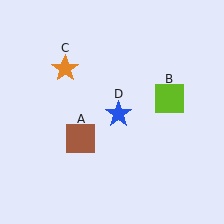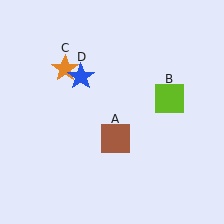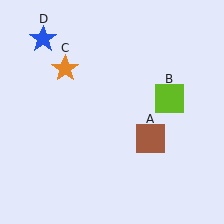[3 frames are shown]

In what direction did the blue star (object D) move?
The blue star (object D) moved up and to the left.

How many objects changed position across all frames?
2 objects changed position: brown square (object A), blue star (object D).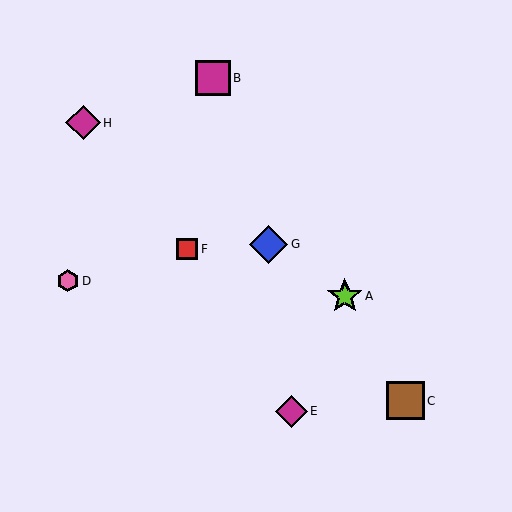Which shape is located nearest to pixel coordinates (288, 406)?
The magenta diamond (labeled E) at (291, 411) is nearest to that location.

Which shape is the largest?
The brown square (labeled C) is the largest.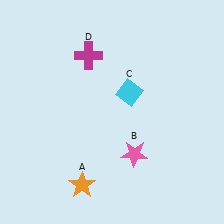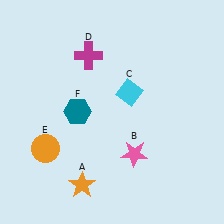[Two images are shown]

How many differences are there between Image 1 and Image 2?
There are 2 differences between the two images.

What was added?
An orange circle (E), a teal hexagon (F) were added in Image 2.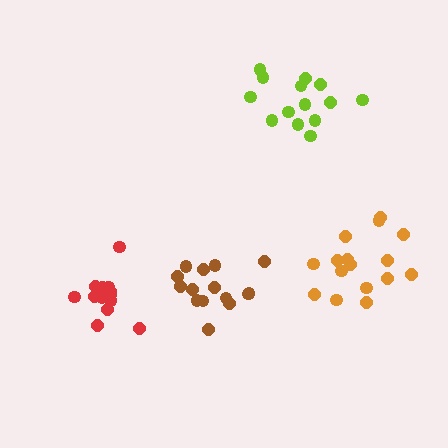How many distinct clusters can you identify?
There are 4 distinct clusters.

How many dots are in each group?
Group 1: 15 dots, Group 2: 14 dots, Group 3: 14 dots, Group 4: 16 dots (59 total).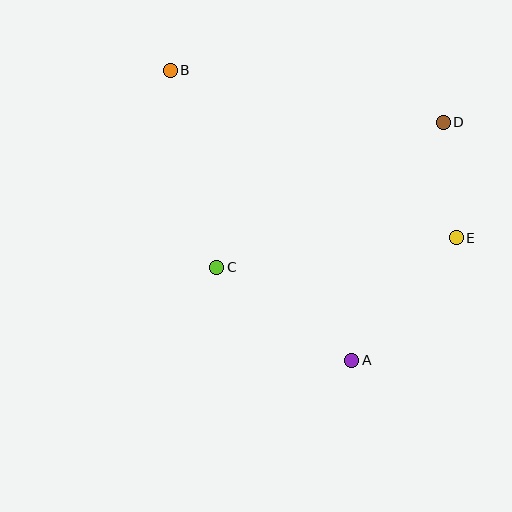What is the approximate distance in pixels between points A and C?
The distance between A and C is approximately 164 pixels.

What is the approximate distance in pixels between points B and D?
The distance between B and D is approximately 278 pixels.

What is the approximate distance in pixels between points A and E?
The distance between A and E is approximately 161 pixels.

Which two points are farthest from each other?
Points A and B are farthest from each other.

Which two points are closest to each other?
Points D and E are closest to each other.